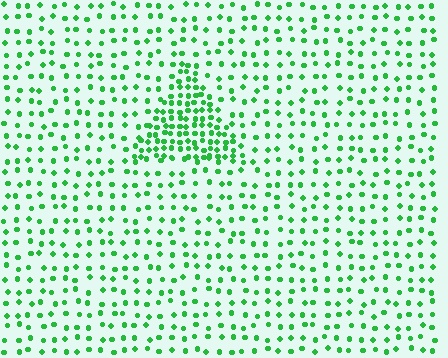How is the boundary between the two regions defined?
The boundary is defined by a change in element density (approximately 2.4x ratio). All elements are the same color, size, and shape.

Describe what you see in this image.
The image contains small green elements arranged at two different densities. A triangle-shaped region is visible where the elements are more densely packed than the surrounding area.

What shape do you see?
I see a triangle.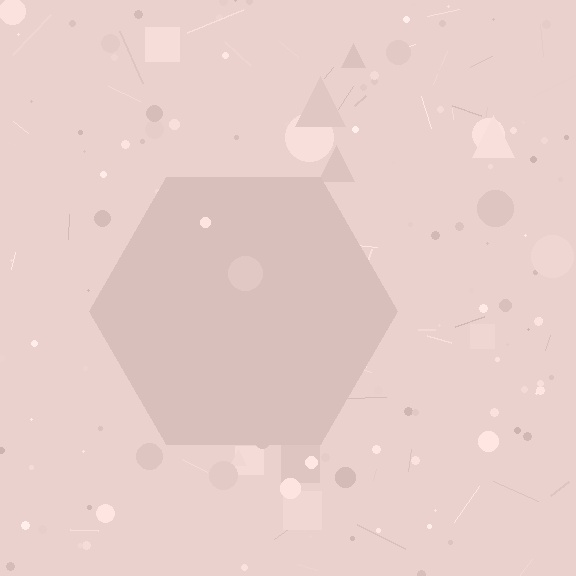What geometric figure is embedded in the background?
A hexagon is embedded in the background.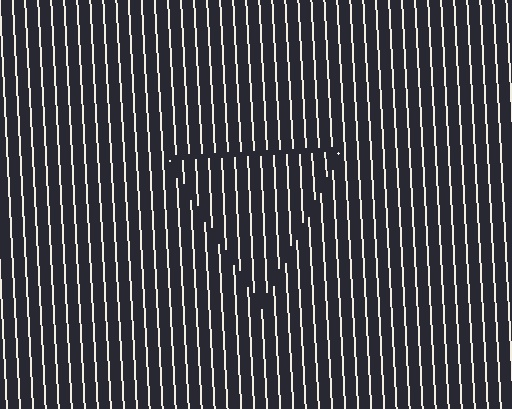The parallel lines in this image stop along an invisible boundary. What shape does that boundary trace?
An illusory triangle. The interior of the shape contains the same grating, shifted by half a period — the contour is defined by the phase discontinuity where line-ends from the inner and outer gratings abut.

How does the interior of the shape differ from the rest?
The interior of the shape contains the same grating, shifted by half a period — the contour is defined by the phase discontinuity where line-ends from the inner and outer gratings abut.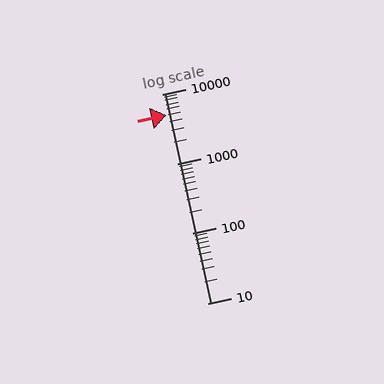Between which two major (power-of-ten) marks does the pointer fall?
The pointer is between 1000 and 10000.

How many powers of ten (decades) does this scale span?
The scale spans 3 decades, from 10 to 10000.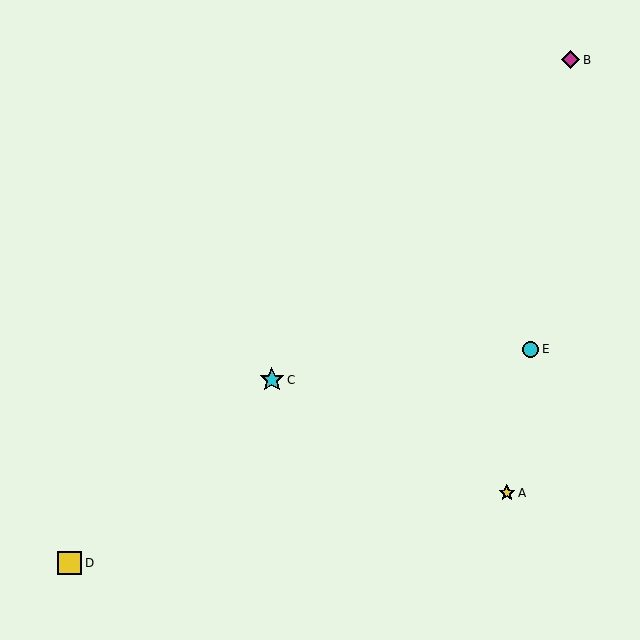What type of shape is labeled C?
Shape C is a cyan star.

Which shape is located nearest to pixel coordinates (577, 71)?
The magenta diamond (labeled B) at (571, 60) is nearest to that location.